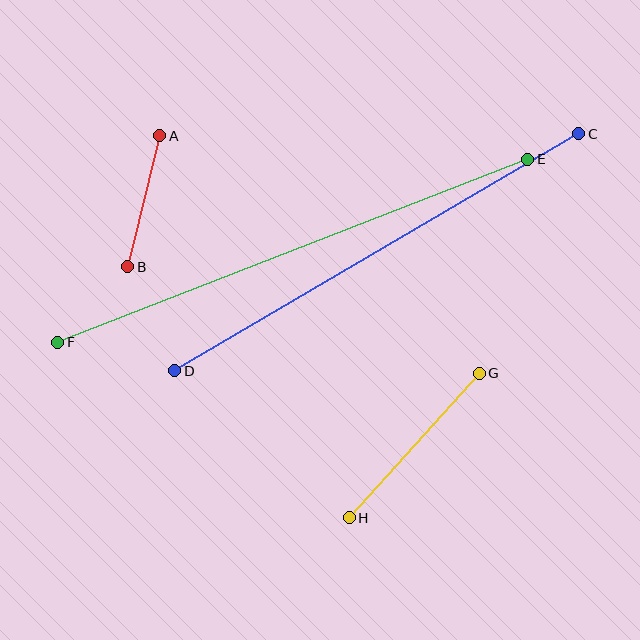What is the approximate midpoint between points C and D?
The midpoint is at approximately (377, 252) pixels.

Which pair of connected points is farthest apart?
Points E and F are farthest apart.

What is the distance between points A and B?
The distance is approximately 135 pixels.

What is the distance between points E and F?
The distance is approximately 504 pixels.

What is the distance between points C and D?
The distance is approximately 468 pixels.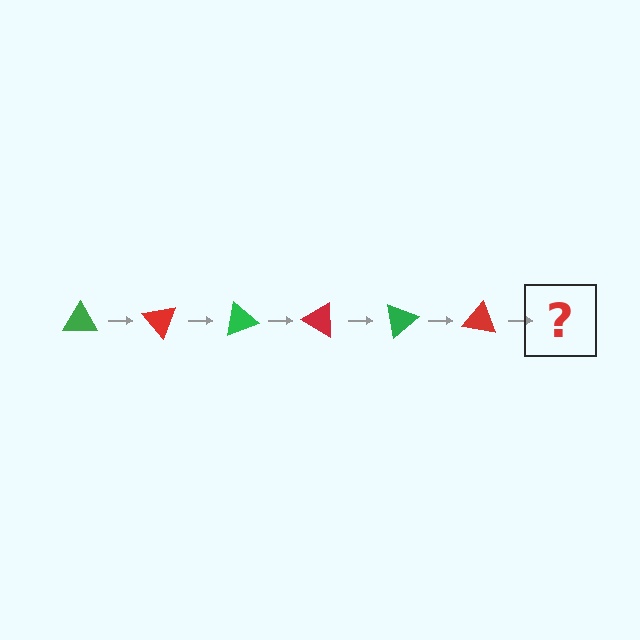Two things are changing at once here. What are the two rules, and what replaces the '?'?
The two rules are that it rotates 50 degrees each step and the color cycles through green and red. The '?' should be a green triangle, rotated 300 degrees from the start.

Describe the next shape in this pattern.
It should be a green triangle, rotated 300 degrees from the start.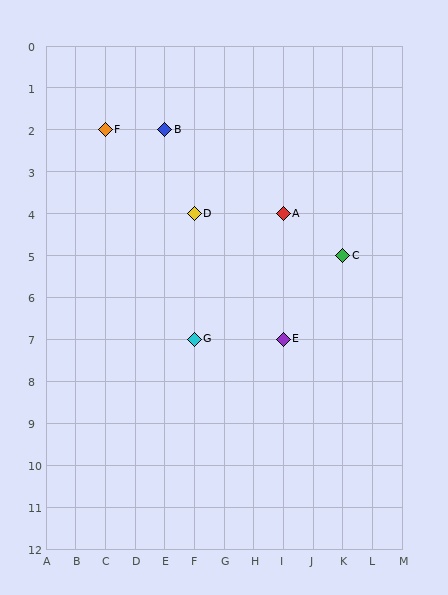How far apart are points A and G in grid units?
Points A and G are 3 columns and 3 rows apart (about 4.2 grid units diagonally).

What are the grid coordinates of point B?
Point B is at grid coordinates (E, 2).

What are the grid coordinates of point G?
Point G is at grid coordinates (F, 7).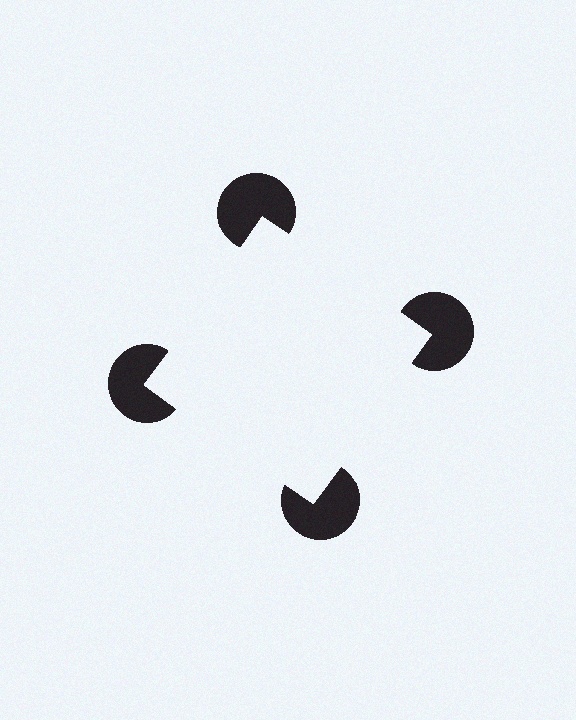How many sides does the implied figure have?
4 sides.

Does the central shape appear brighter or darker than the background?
It typically appears slightly brighter than the background, even though no actual brightness change is drawn.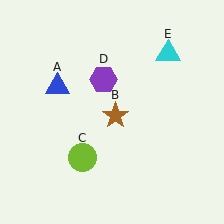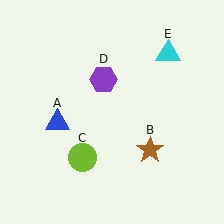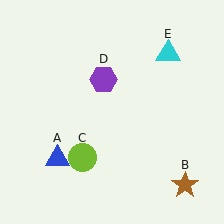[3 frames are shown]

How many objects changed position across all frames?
2 objects changed position: blue triangle (object A), brown star (object B).